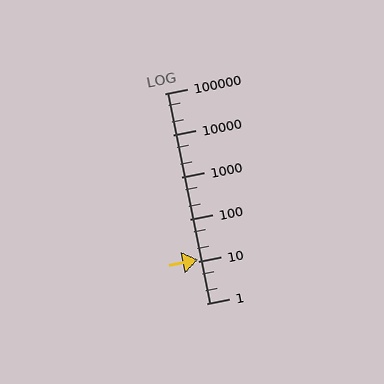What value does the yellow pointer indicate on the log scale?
The pointer indicates approximately 11.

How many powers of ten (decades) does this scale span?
The scale spans 5 decades, from 1 to 100000.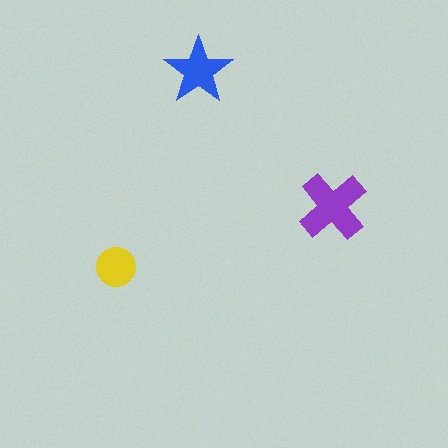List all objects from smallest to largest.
The yellow circle, the blue star, the purple cross.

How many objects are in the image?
There are 3 objects in the image.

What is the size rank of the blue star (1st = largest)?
2nd.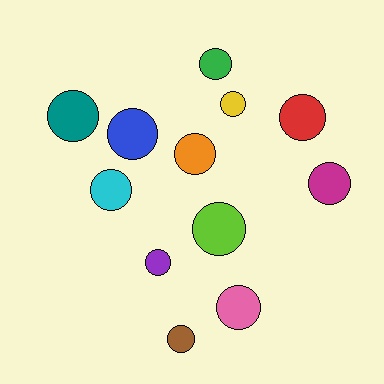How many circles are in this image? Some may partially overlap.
There are 12 circles.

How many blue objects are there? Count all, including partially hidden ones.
There is 1 blue object.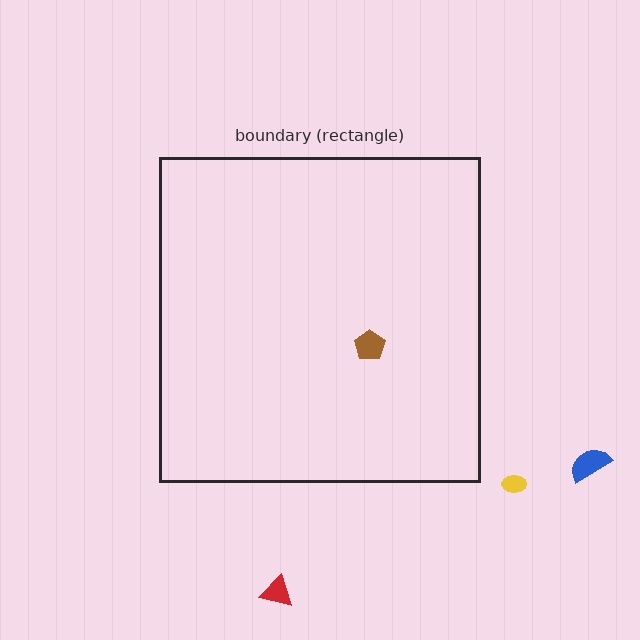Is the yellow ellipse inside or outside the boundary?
Outside.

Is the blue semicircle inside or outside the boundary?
Outside.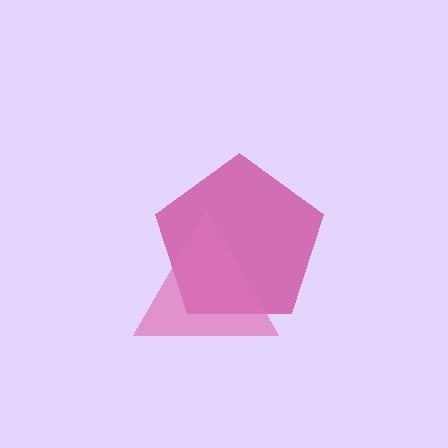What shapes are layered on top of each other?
The layered shapes are: a magenta pentagon, a pink triangle.